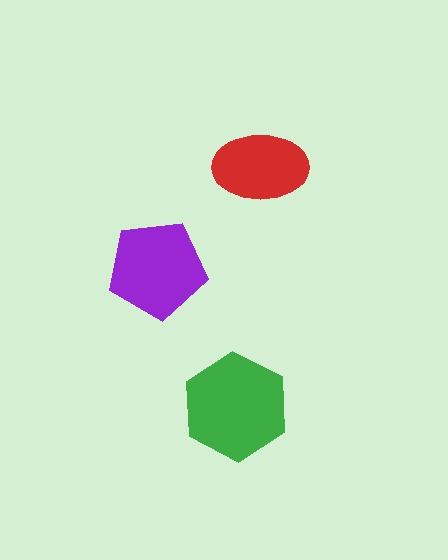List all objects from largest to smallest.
The green hexagon, the purple pentagon, the red ellipse.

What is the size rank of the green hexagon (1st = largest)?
1st.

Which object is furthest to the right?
The red ellipse is rightmost.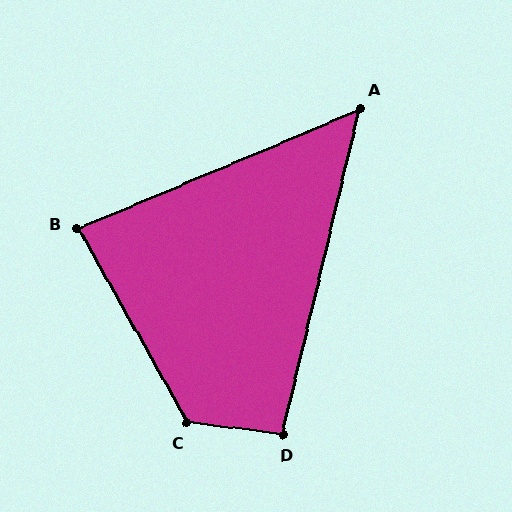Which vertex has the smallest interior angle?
A, at approximately 54 degrees.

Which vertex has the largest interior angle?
C, at approximately 126 degrees.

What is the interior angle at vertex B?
Approximately 84 degrees (acute).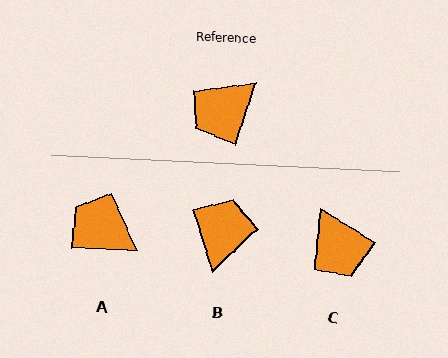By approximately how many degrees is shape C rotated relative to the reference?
Approximately 77 degrees counter-clockwise.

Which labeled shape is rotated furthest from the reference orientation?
B, about 144 degrees away.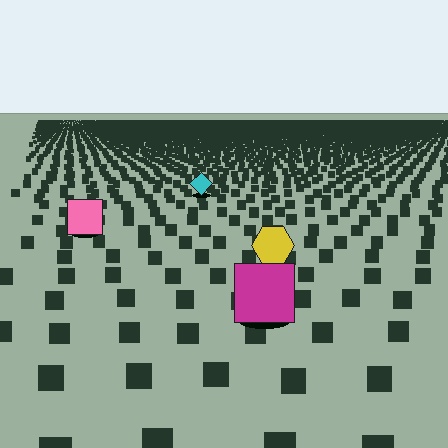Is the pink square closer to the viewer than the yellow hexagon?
No. The yellow hexagon is closer — you can tell from the texture gradient: the ground texture is coarser near it.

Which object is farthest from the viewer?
The cyan diamond is farthest from the viewer. It appears smaller and the ground texture around it is denser.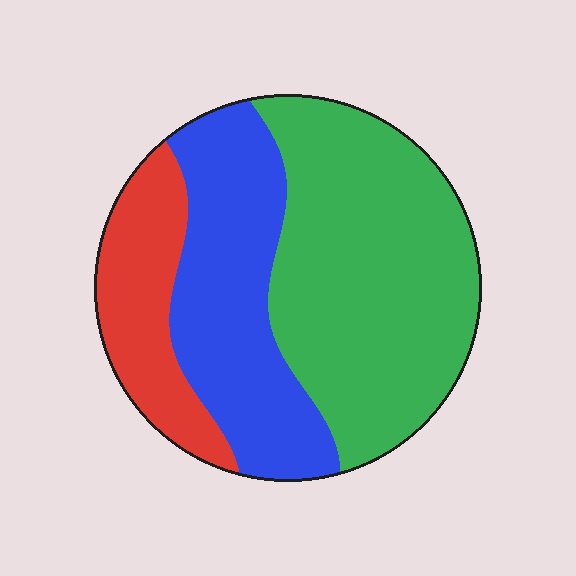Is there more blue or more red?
Blue.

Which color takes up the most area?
Green, at roughly 50%.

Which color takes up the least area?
Red, at roughly 20%.